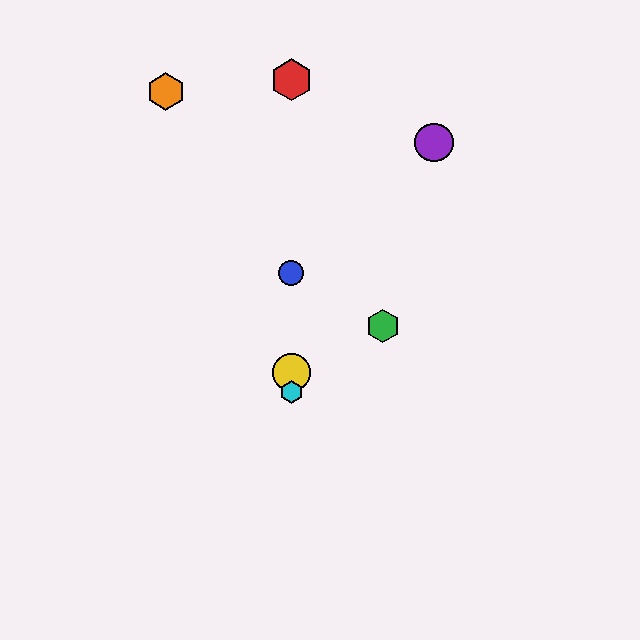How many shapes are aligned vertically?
4 shapes (the red hexagon, the blue circle, the yellow circle, the cyan hexagon) are aligned vertically.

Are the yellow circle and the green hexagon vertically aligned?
No, the yellow circle is at x≈291 and the green hexagon is at x≈383.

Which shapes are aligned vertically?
The red hexagon, the blue circle, the yellow circle, the cyan hexagon are aligned vertically.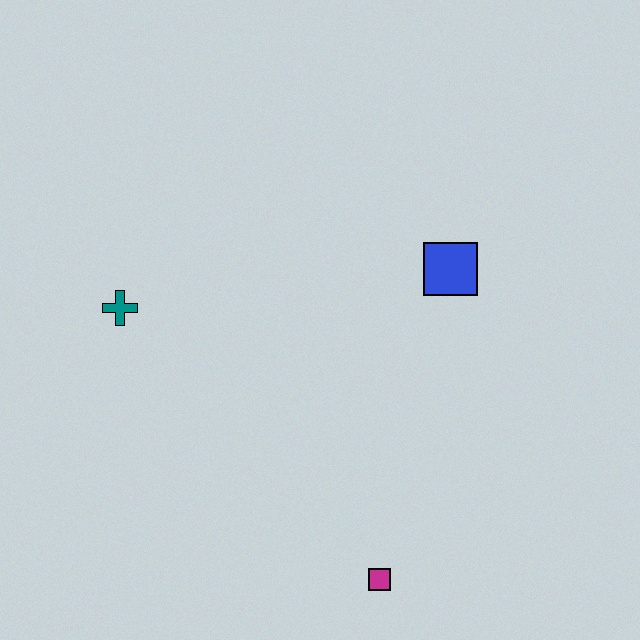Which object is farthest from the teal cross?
The magenta square is farthest from the teal cross.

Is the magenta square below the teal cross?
Yes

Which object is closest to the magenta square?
The blue square is closest to the magenta square.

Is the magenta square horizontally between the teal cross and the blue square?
Yes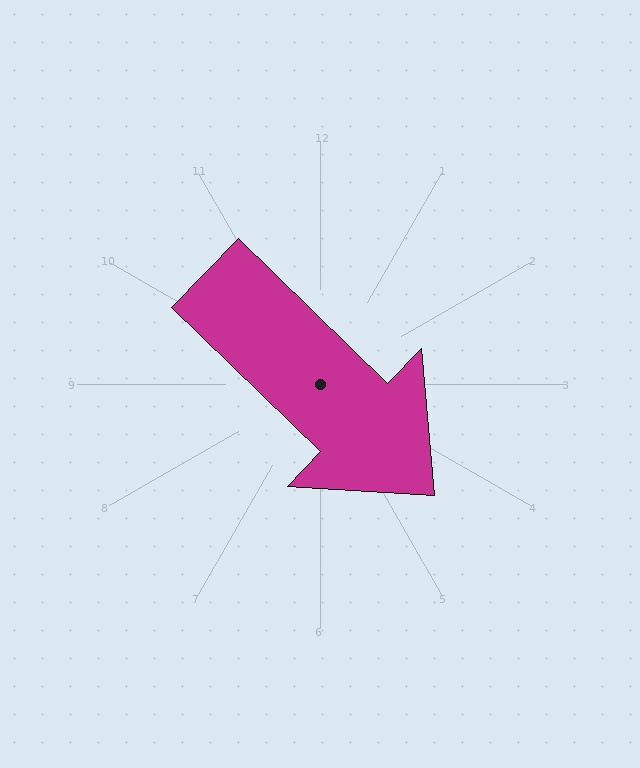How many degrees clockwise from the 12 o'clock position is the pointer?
Approximately 134 degrees.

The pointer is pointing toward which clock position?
Roughly 4 o'clock.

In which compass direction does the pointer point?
Southeast.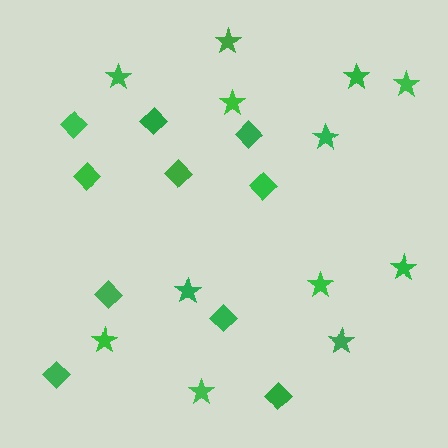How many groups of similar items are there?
There are 2 groups: one group of diamonds (10) and one group of stars (12).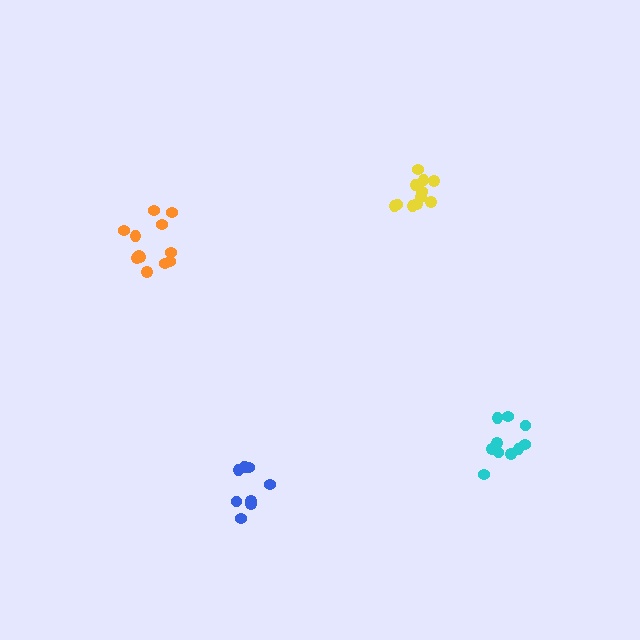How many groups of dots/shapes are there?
There are 4 groups.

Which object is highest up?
The yellow cluster is topmost.